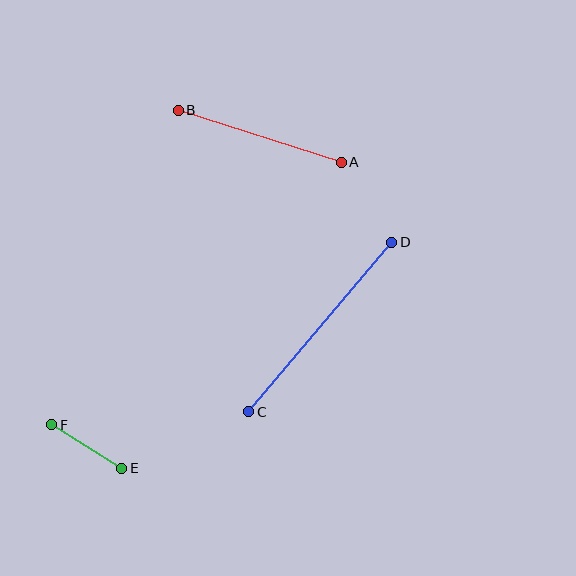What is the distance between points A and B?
The distance is approximately 171 pixels.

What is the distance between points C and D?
The distance is approximately 221 pixels.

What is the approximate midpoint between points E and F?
The midpoint is at approximately (87, 447) pixels.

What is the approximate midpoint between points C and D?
The midpoint is at approximately (320, 327) pixels.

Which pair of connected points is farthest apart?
Points C and D are farthest apart.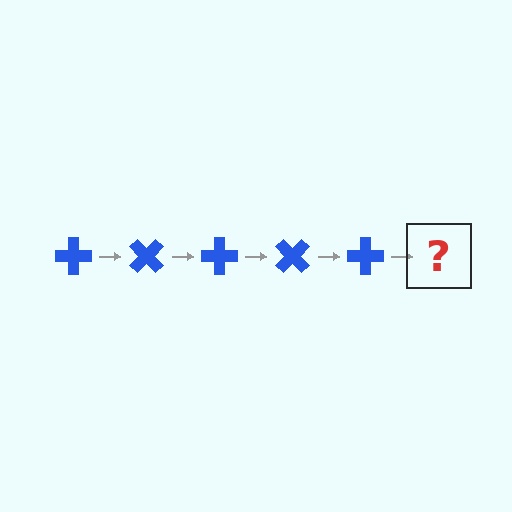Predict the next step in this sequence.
The next step is a blue cross rotated 225 degrees.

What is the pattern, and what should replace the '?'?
The pattern is that the cross rotates 45 degrees each step. The '?' should be a blue cross rotated 225 degrees.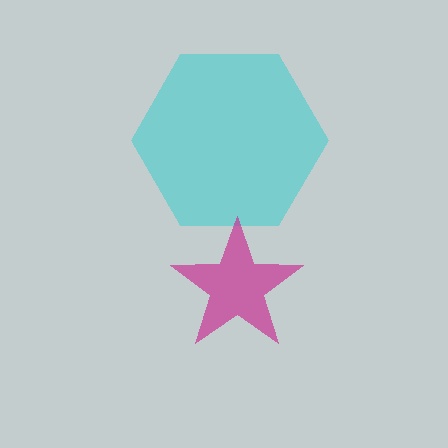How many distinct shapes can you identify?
There are 2 distinct shapes: a cyan hexagon, a magenta star.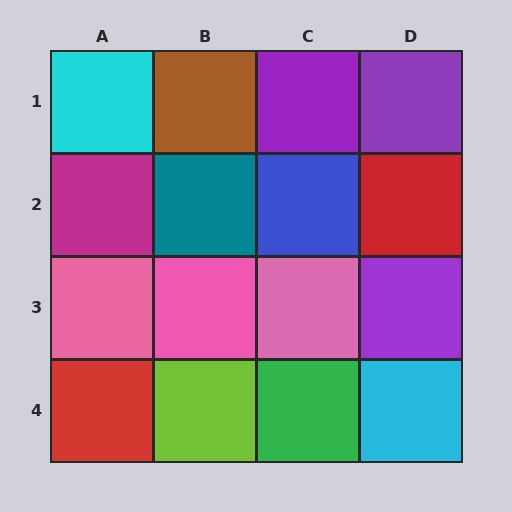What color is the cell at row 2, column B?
Teal.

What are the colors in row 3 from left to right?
Pink, pink, pink, purple.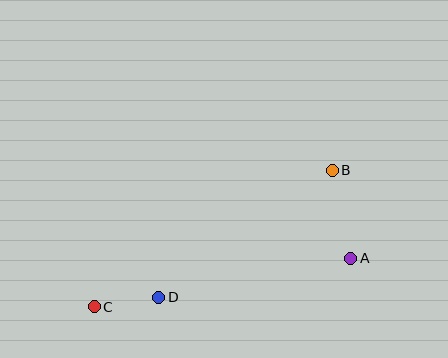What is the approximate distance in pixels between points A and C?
The distance between A and C is approximately 261 pixels.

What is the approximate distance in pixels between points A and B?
The distance between A and B is approximately 90 pixels.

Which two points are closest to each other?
Points C and D are closest to each other.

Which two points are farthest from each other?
Points B and C are farthest from each other.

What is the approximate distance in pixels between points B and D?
The distance between B and D is approximately 215 pixels.